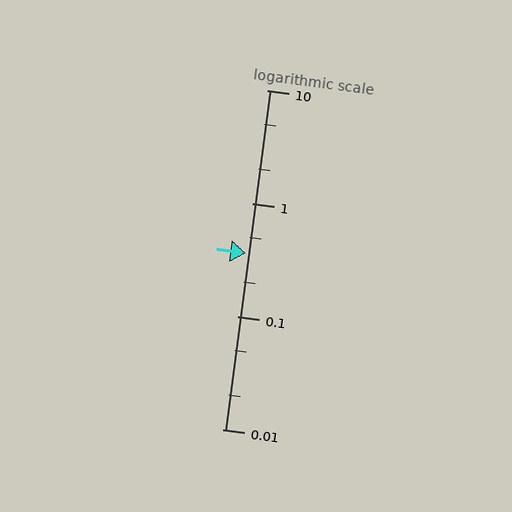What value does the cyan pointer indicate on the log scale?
The pointer indicates approximately 0.36.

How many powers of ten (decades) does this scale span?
The scale spans 3 decades, from 0.01 to 10.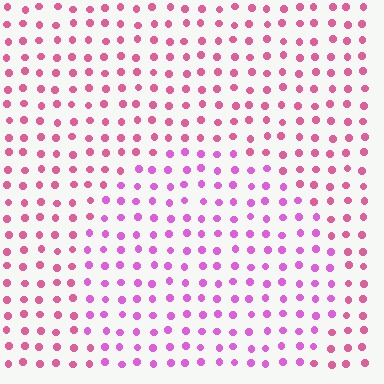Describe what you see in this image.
The image is filled with small pink elements in a uniform arrangement. A circle-shaped region is visible where the elements are tinted to a slightly different hue, forming a subtle color boundary.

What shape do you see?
I see a circle.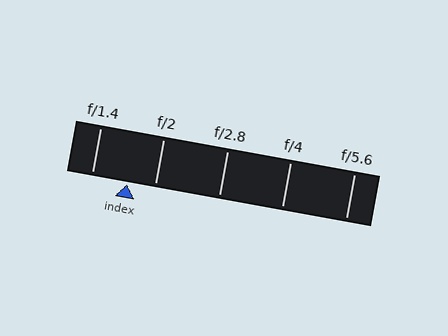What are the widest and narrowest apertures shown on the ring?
The widest aperture shown is f/1.4 and the narrowest is f/5.6.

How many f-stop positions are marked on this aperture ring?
There are 5 f-stop positions marked.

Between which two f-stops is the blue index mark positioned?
The index mark is between f/1.4 and f/2.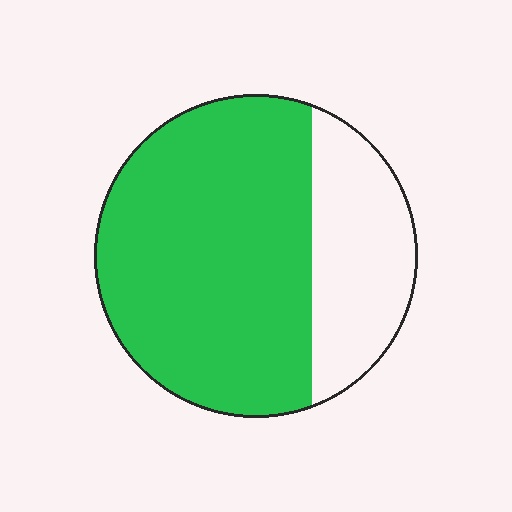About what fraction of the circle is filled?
About three quarters (3/4).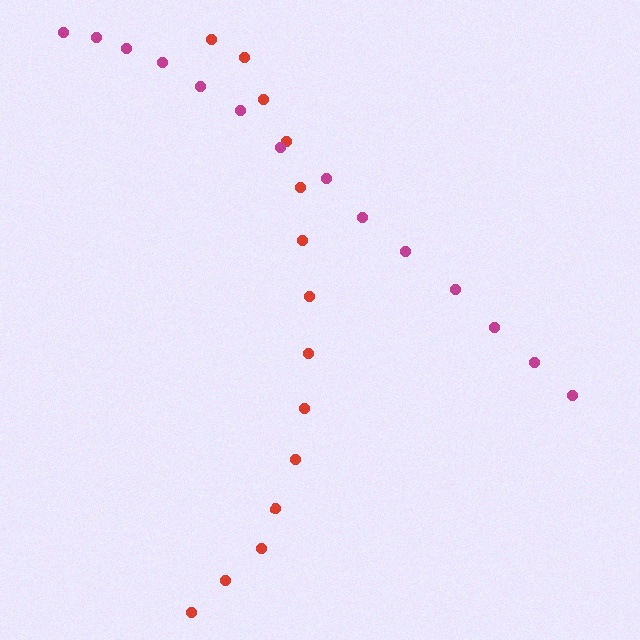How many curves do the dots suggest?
There are 2 distinct paths.